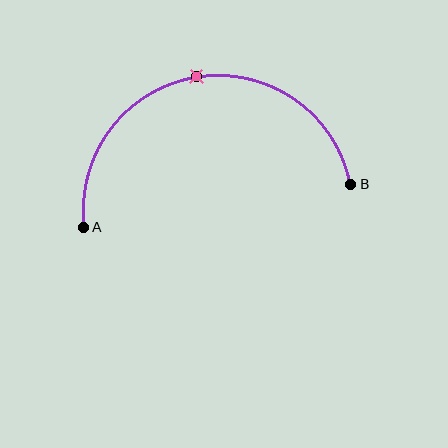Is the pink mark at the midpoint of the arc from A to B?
Yes. The pink mark lies on the arc at equal arc-length from both A and B — it is the arc midpoint.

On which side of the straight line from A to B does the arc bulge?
The arc bulges above the straight line connecting A and B.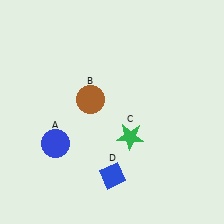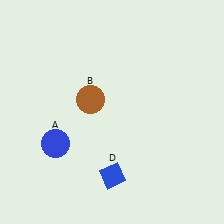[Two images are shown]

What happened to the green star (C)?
The green star (C) was removed in Image 2. It was in the bottom-right area of Image 1.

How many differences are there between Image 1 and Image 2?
There is 1 difference between the two images.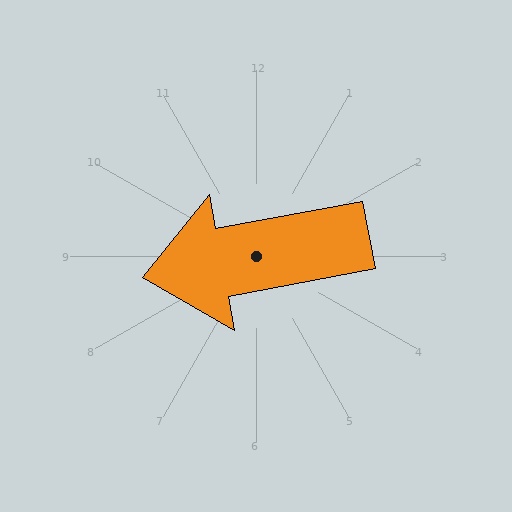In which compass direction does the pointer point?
West.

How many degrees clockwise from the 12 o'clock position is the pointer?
Approximately 259 degrees.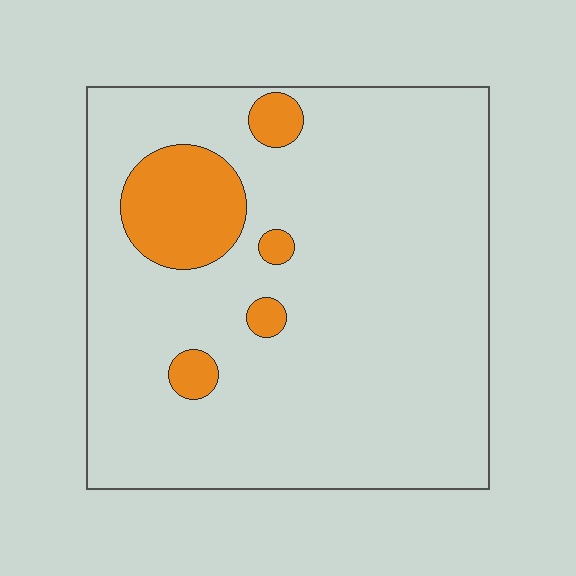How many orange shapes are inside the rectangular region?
5.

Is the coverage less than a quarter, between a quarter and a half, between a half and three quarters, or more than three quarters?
Less than a quarter.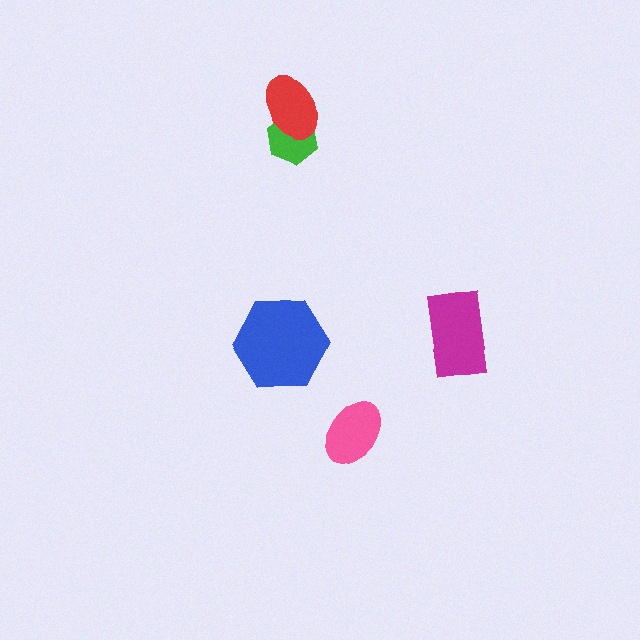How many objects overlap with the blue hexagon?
0 objects overlap with the blue hexagon.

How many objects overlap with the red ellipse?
1 object overlaps with the red ellipse.